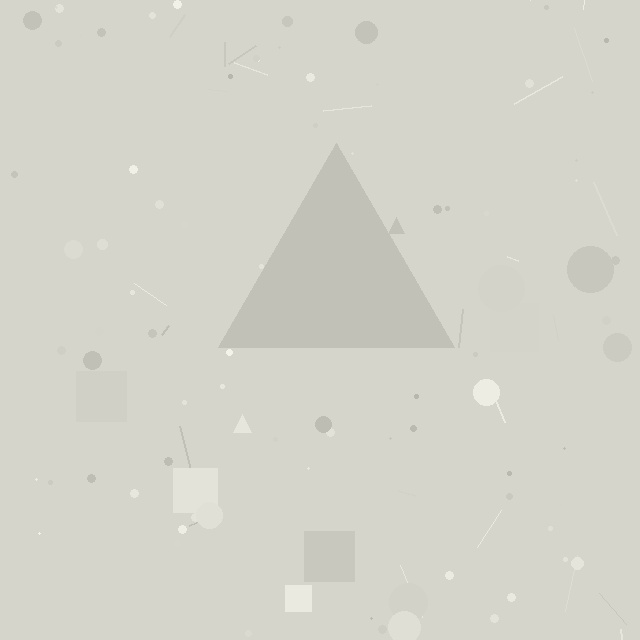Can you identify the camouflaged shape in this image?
The camouflaged shape is a triangle.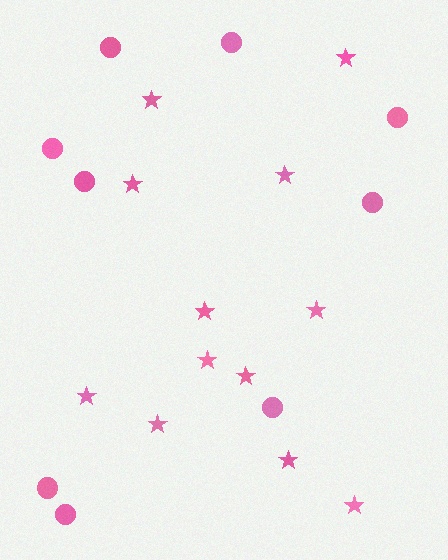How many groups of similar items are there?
There are 2 groups: one group of stars (12) and one group of circles (9).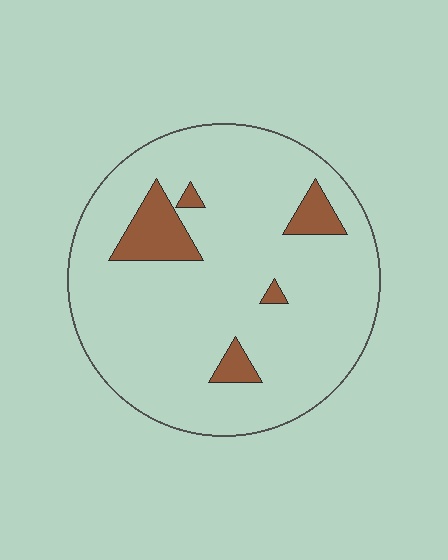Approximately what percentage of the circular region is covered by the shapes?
Approximately 10%.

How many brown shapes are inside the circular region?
5.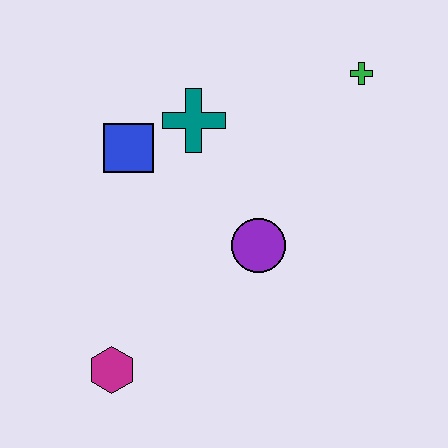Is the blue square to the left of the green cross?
Yes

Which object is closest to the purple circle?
The teal cross is closest to the purple circle.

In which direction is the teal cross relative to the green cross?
The teal cross is to the left of the green cross.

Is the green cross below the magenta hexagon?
No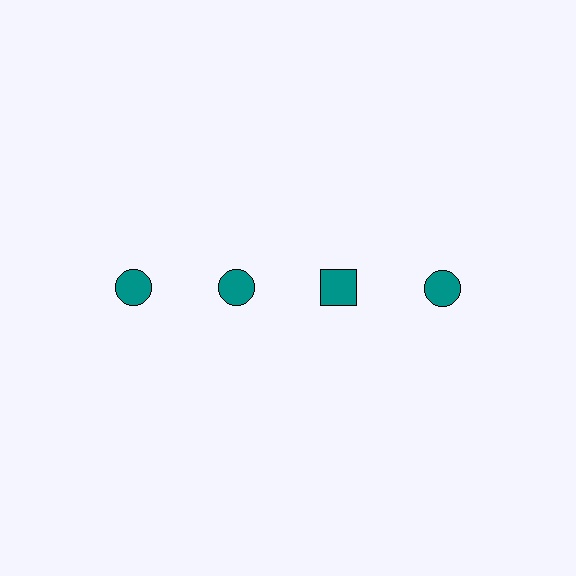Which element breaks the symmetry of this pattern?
The teal square in the top row, center column breaks the symmetry. All other shapes are teal circles.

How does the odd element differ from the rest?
It has a different shape: square instead of circle.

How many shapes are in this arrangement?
There are 4 shapes arranged in a grid pattern.